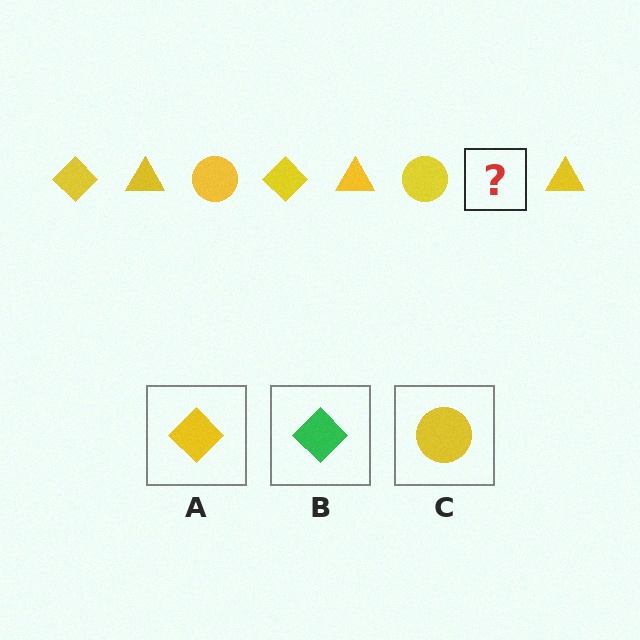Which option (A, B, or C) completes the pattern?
A.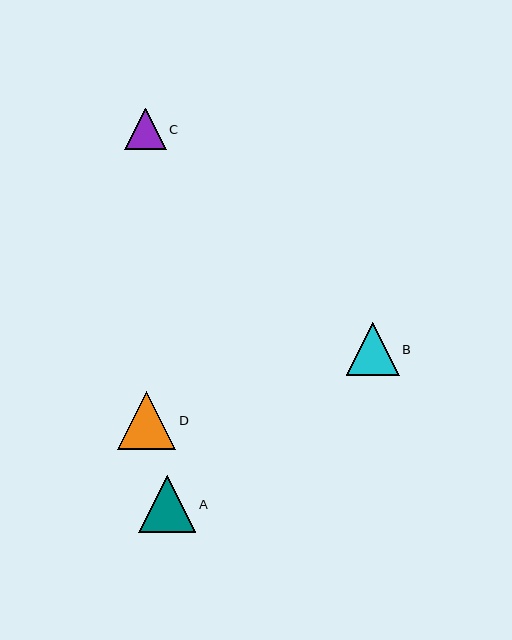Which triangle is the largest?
Triangle D is the largest with a size of approximately 58 pixels.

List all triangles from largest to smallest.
From largest to smallest: D, A, B, C.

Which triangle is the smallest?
Triangle C is the smallest with a size of approximately 41 pixels.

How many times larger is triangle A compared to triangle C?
Triangle A is approximately 1.4 times the size of triangle C.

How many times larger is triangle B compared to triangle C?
Triangle B is approximately 1.3 times the size of triangle C.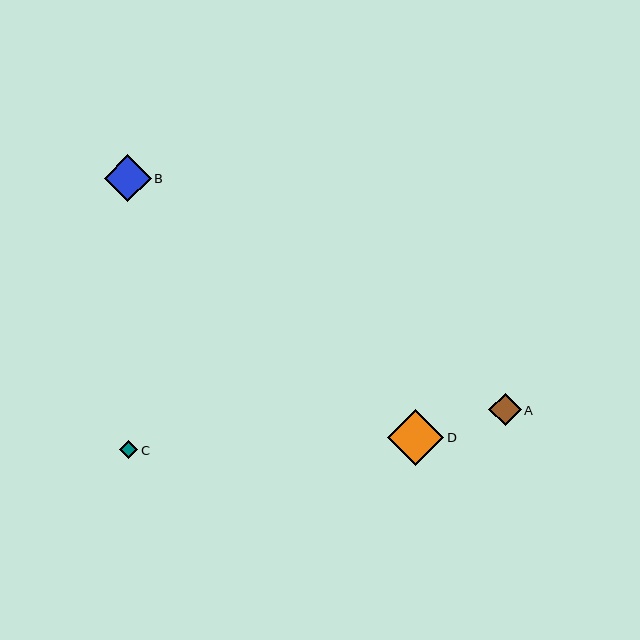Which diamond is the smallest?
Diamond C is the smallest with a size of approximately 19 pixels.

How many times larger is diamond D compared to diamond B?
Diamond D is approximately 1.2 times the size of diamond B.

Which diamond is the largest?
Diamond D is the largest with a size of approximately 56 pixels.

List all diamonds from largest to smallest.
From largest to smallest: D, B, A, C.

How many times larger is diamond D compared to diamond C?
Diamond D is approximately 3.0 times the size of diamond C.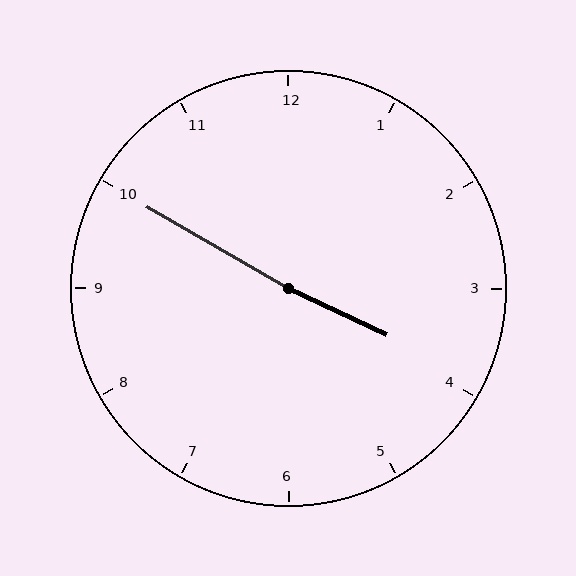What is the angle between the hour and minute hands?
Approximately 175 degrees.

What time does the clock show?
3:50.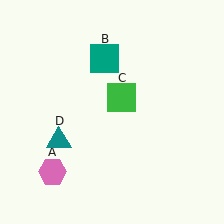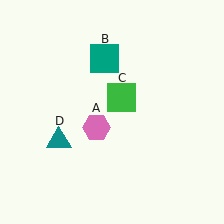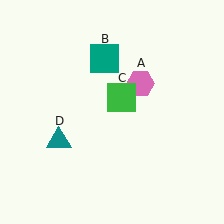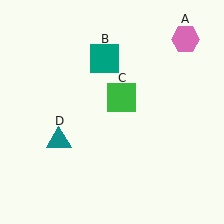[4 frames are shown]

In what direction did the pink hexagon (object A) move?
The pink hexagon (object A) moved up and to the right.